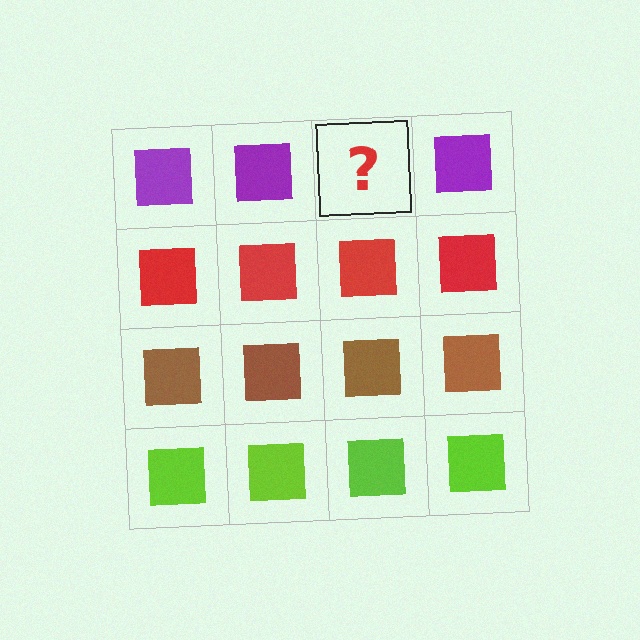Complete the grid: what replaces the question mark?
The question mark should be replaced with a purple square.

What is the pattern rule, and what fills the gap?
The rule is that each row has a consistent color. The gap should be filled with a purple square.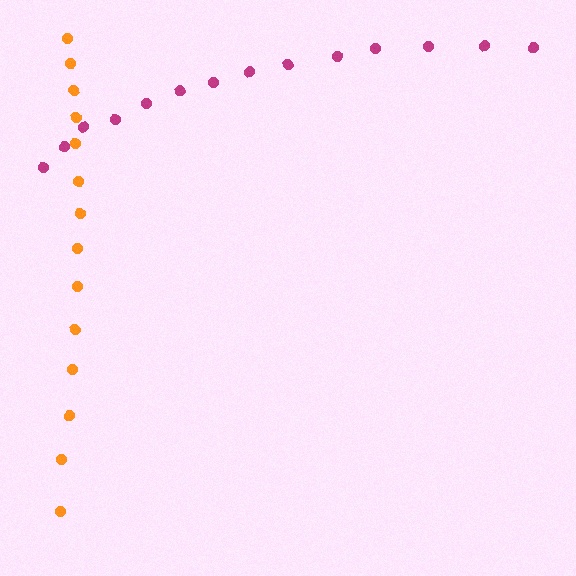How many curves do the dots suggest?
There are 2 distinct paths.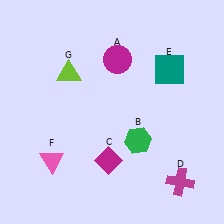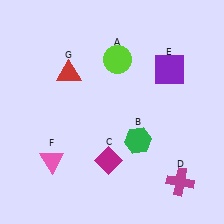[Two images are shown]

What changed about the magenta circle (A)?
In Image 1, A is magenta. In Image 2, it changed to lime.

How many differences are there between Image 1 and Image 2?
There are 3 differences between the two images.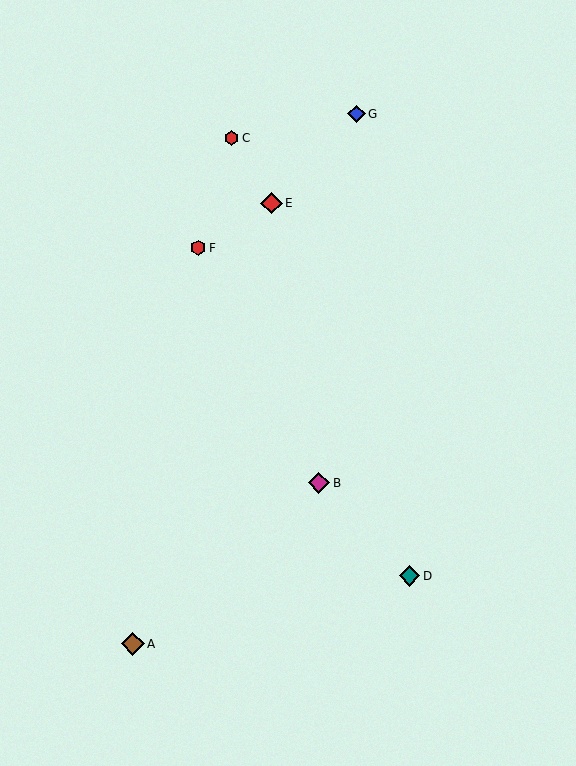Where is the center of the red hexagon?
The center of the red hexagon is at (198, 248).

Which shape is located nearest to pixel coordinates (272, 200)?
The red diamond (labeled E) at (272, 203) is nearest to that location.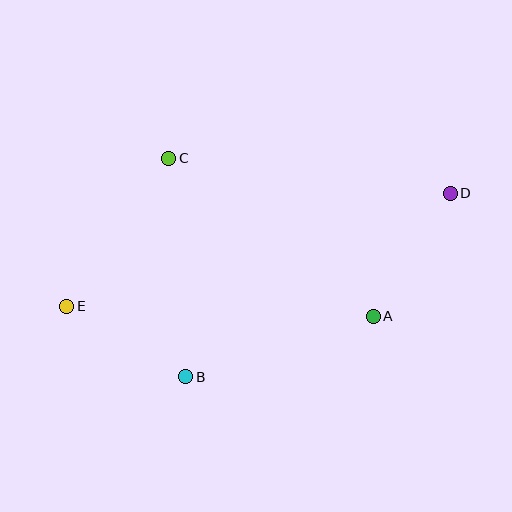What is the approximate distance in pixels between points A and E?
The distance between A and E is approximately 306 pixels.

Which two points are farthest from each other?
Points D and E are farthest from each other.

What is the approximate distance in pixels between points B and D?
The distance between B and D is approximately 322 pixels.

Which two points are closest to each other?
Points B and E are closest to each other.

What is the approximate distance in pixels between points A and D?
The distance between A and D is approximately 145 pixels.